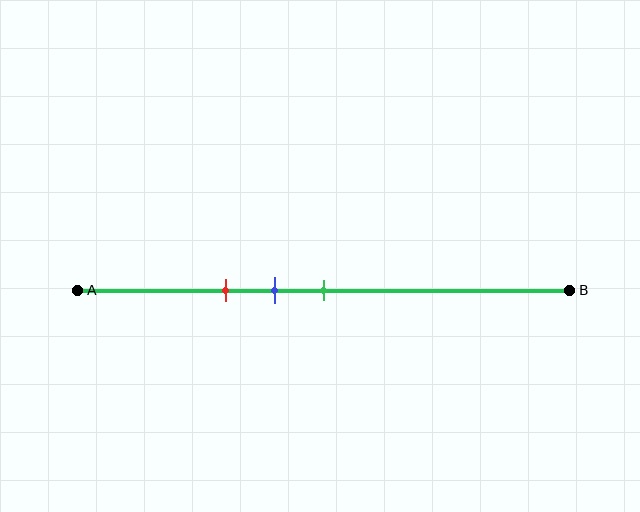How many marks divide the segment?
There are 3 marks dividing the segment.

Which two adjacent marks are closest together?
The blue and green marks are the closest adjacent pair.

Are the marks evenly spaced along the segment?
Yes, the marks are approximately evenly spaced.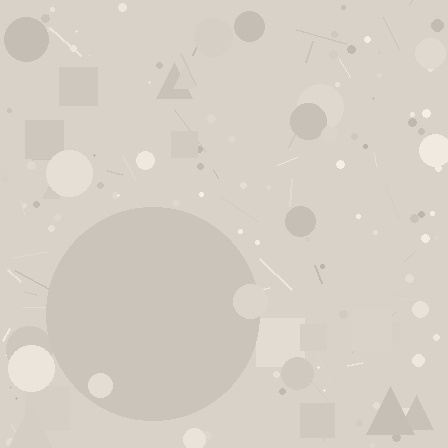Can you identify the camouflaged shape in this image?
The camouflaged shape is a circle.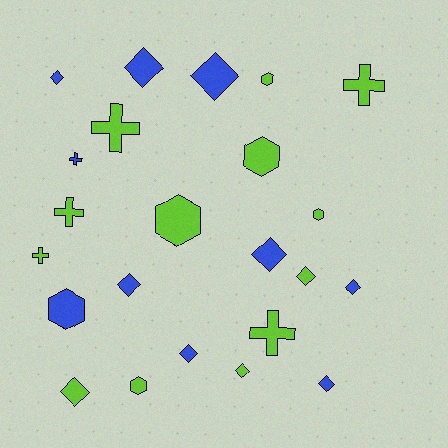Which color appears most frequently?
Lime, with 13 objects.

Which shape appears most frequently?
Diamond, with 11 objects.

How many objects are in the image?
There are 23 objects.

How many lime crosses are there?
There are 5 lime crosses.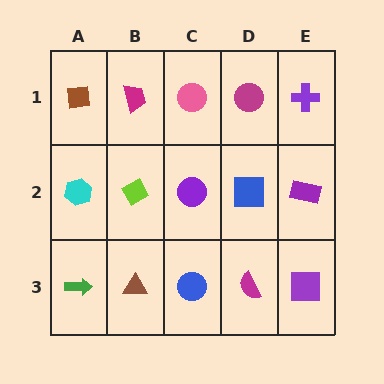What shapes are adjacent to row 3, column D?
A blue square (row 2, column D), a blue circle (row 3, column C), a purple square (row 3, column E).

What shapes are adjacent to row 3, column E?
A purple rectangle (row 2, column E), a magenta semicircle (row 3, column D).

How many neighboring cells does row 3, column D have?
3.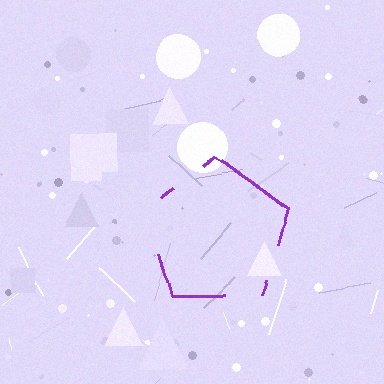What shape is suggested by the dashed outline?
The dashed outline suggests a pentagon.